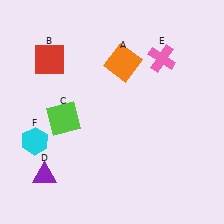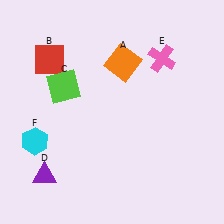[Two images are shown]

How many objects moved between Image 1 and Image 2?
1 object moved between the two images.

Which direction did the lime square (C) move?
The lime square (C) moved up.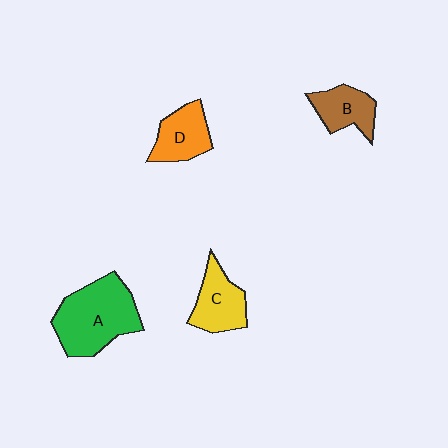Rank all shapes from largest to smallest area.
From largest to smallest: A (green), C (yellow), D (orange), B (brown).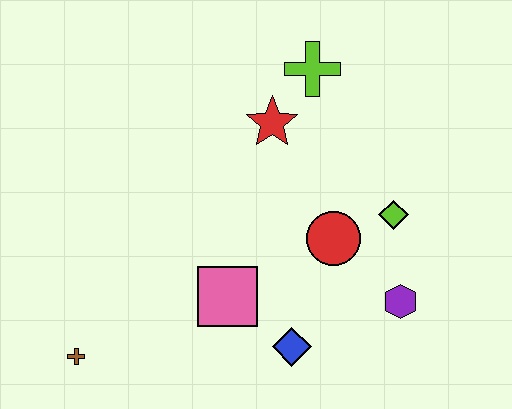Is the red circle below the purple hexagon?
No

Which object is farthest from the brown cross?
The lime cross is farthest from the brown cross.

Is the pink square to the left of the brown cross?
No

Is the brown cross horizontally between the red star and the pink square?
No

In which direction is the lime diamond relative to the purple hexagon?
The lime diamond is above the purple hexagon.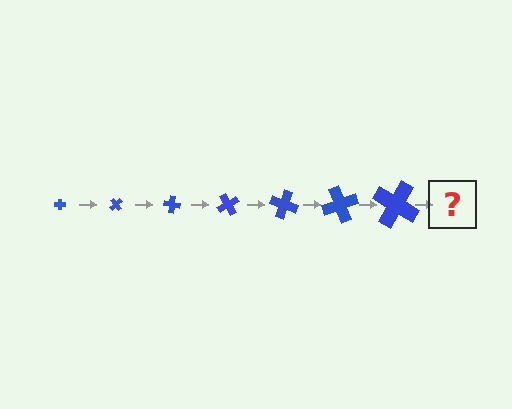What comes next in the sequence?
The next element should be a cross, larger than the previous one and rotated 350 degrees from the start.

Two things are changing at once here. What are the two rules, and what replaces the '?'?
The two rules are that the cross grows larger each step and it rotates 50 degrees each step. The '?' should be a cross, larger than the previous one and rotated 350 degrees from the start.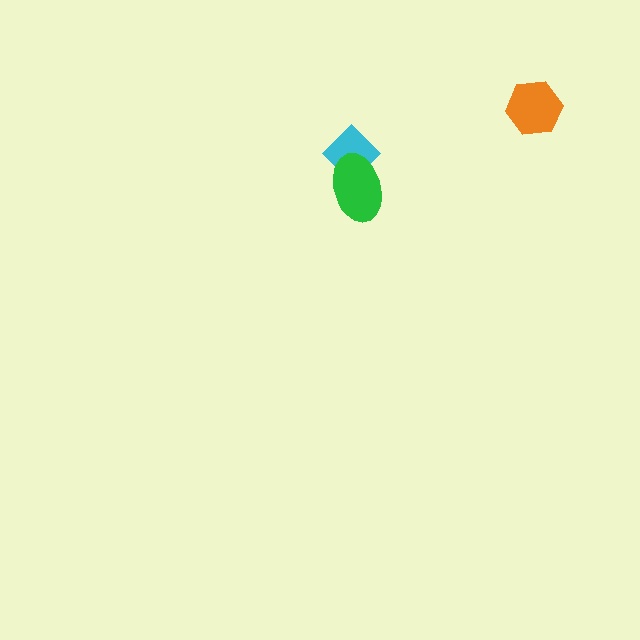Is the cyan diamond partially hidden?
Yes, it is partially covered by another shape.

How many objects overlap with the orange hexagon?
0 objects overlap with the orange hexagon.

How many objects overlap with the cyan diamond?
1 object overlaps with the cyan diamond.